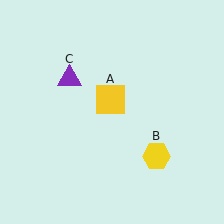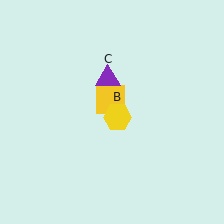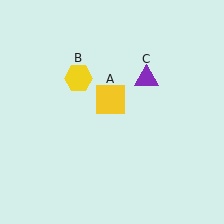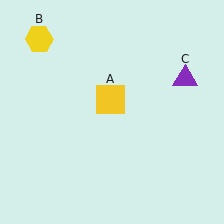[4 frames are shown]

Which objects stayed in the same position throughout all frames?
Yellow square (object A) remained stationary.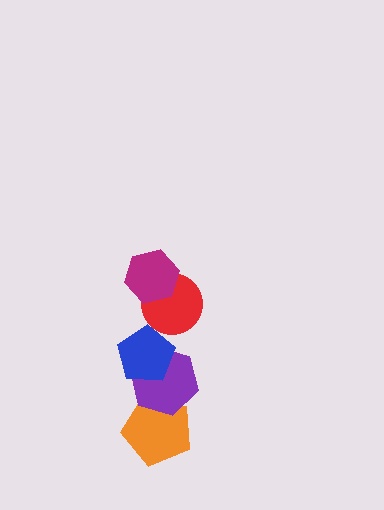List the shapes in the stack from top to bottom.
From top to bottom: the magenta hexagon, the red circle, the blue pentagon, the purple hexagon, the orange pentagon.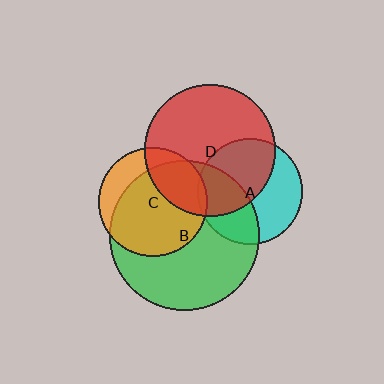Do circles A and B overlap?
Yes.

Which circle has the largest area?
Circle B (green).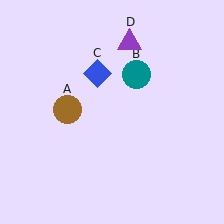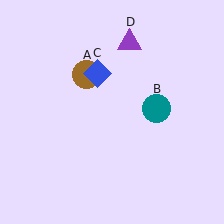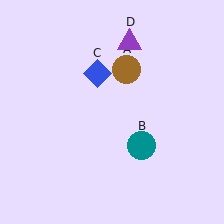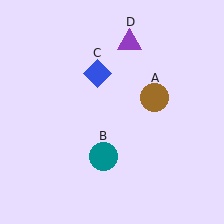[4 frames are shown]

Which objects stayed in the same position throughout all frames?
Blue diamond (object C) and purple triangle (object D) remained stationary.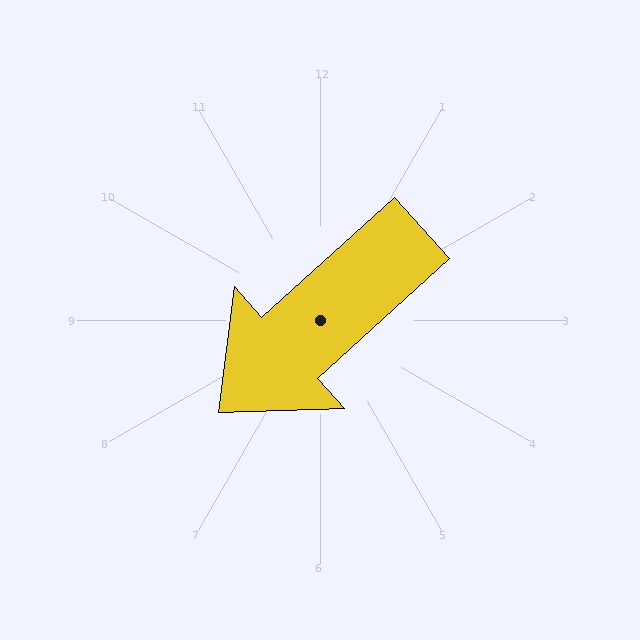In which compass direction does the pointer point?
Southwest.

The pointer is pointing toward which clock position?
Roughly 8 o'clock.